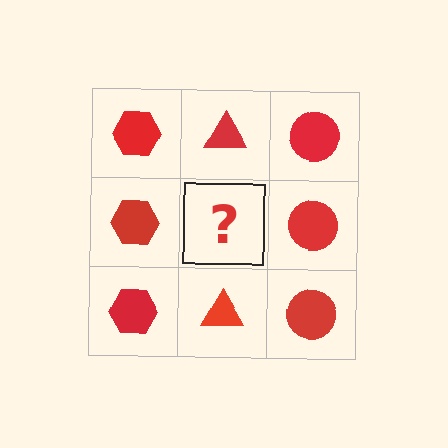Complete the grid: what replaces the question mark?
The question mark should be replaced with a red triangle.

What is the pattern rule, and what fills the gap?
The rule is that each column has a consistent shape. The gap should be filled with a red triangle.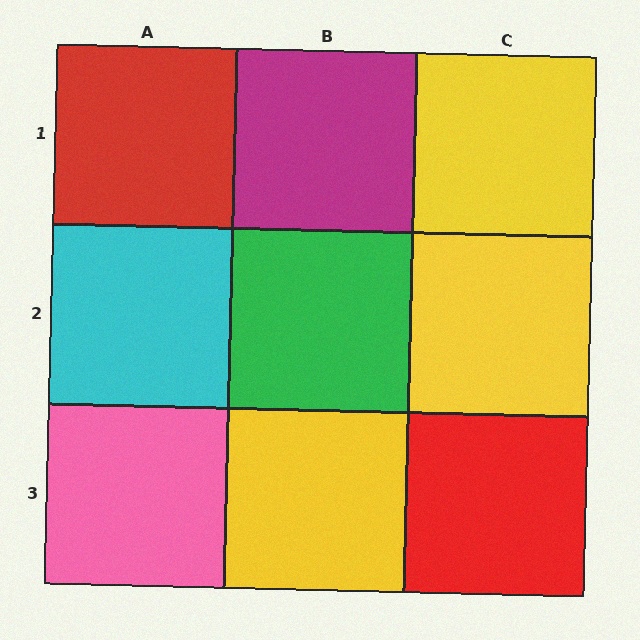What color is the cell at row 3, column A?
Pink.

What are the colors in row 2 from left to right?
Cyan, green, yellow.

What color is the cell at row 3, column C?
Red.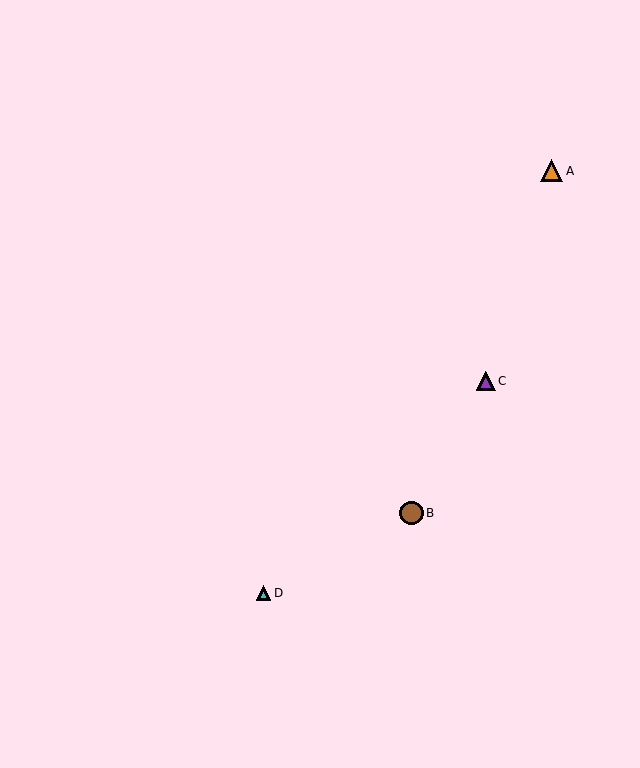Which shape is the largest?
The brown circle (labeled B) is the largest.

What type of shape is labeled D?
Shape D is a cyan triangle.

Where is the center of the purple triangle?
The center of the purple triangle is at (486, 381).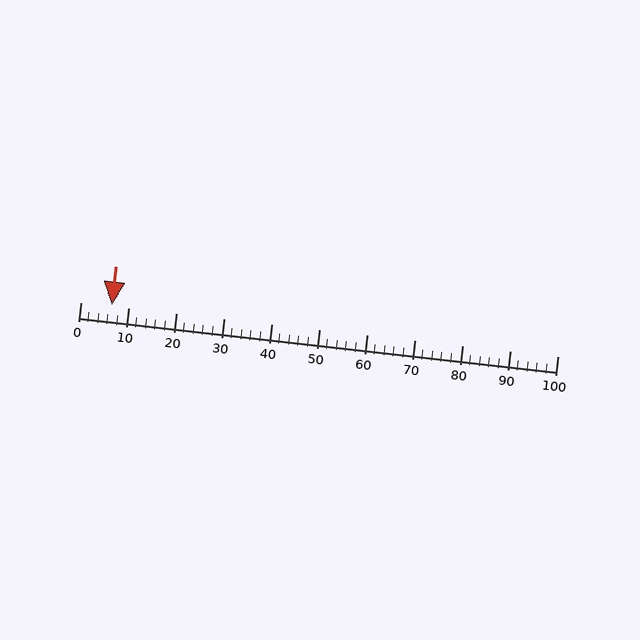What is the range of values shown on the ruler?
The ruler shows values from 0 to 100.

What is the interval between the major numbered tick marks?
The major tick marks are spaced 10 units apart.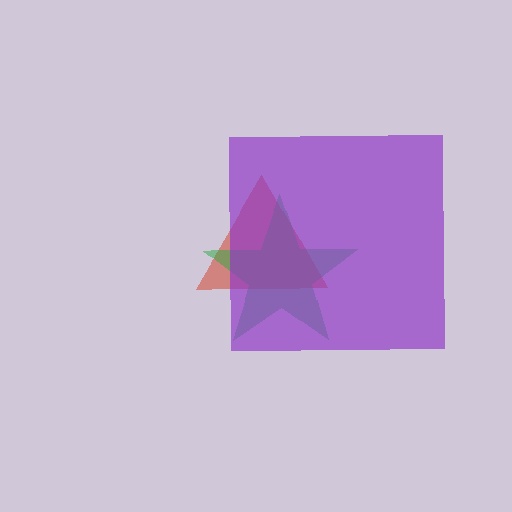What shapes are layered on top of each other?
The layered shapes are: a red triangle, a green star, a purple square.